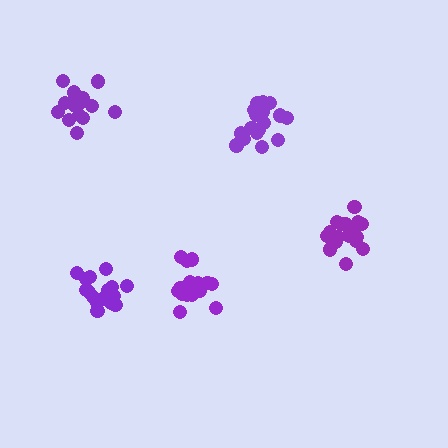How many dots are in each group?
Group 1: 16 dots, Group 2: 18 dots, Group 3: 19 dots, Group 4: 16 dots, Group 5: 19 dots (88 total).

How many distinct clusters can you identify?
There are 5 distinct clusters.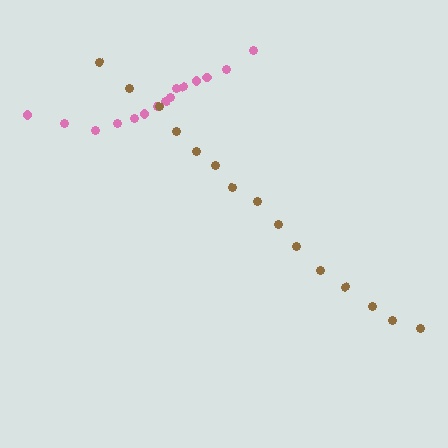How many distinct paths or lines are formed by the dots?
There are 2 distinct paths.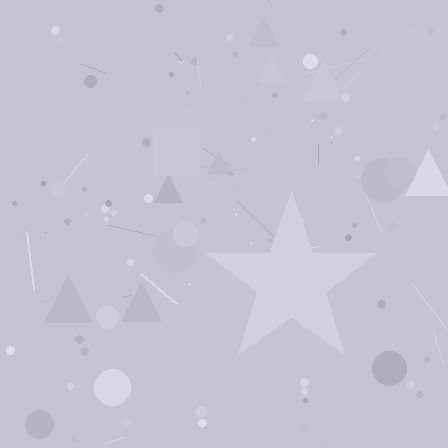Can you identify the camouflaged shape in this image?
The camouflaged shape is a star.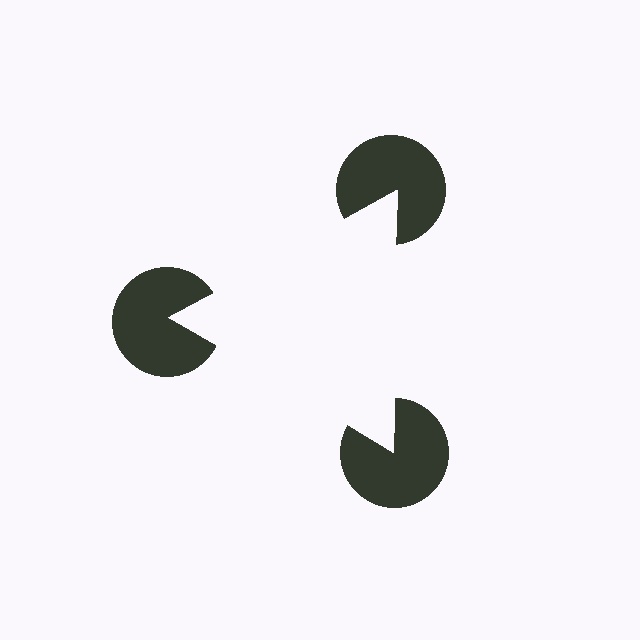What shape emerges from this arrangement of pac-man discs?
An illusory triangle — its edges are inferred from the aligned wedge cuts in the pac-man discs, not physically drawn.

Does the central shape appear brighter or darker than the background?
It typically appears slightly brighter than the background, even though no actual brightness change is drawn.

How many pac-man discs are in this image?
There are 3 — one at each vertex of the illusory triangle.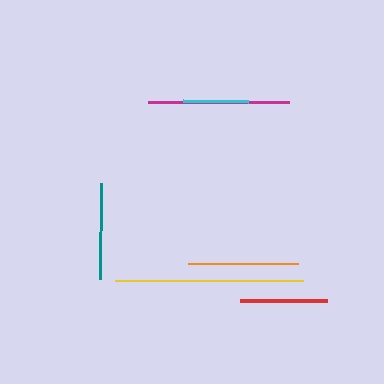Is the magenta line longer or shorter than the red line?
The magenta line is longer than the red line.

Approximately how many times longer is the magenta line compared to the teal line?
The magenta line is approximately 1.5 times the length of the teal line.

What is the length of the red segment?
The red segment is approximately 87 pixels long.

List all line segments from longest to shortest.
From longest to shortest: yellow, magenta, orange, teal, red, cyan.